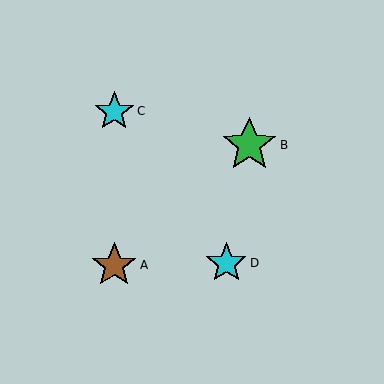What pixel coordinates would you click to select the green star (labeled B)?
Click at (249, 145) to select the green star B.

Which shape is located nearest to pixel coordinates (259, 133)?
The green star (labeled B) at (249, 145) is nearest to that location.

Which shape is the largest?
The green star (labeled B) is the largest.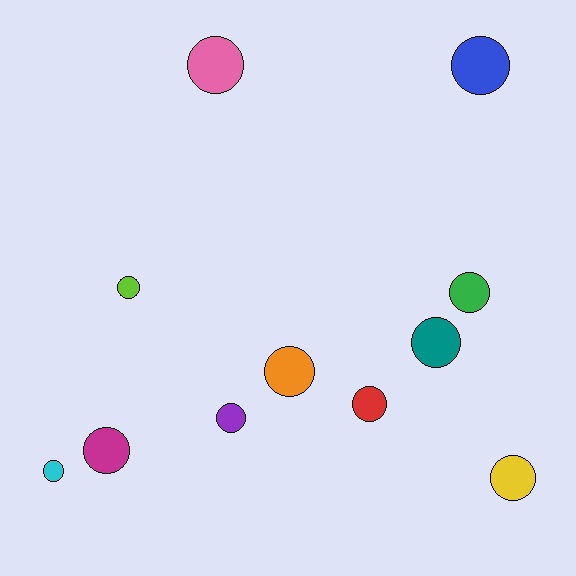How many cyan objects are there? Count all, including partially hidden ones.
There is 1 cyan object.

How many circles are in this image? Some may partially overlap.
There are 11 circles.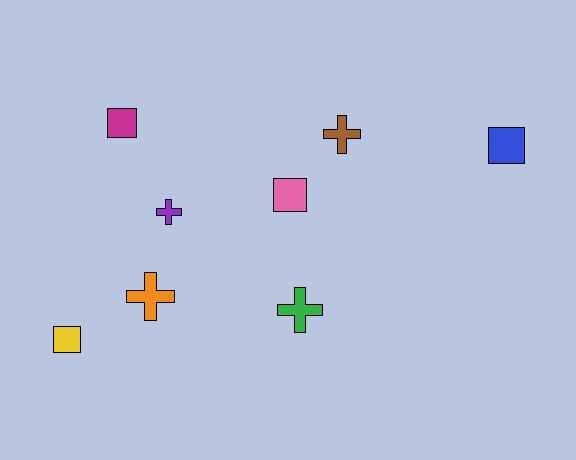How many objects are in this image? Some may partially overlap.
There are 8 objects.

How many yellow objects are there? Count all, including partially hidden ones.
There is 1 yellow object.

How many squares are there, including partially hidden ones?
There are 4 squares.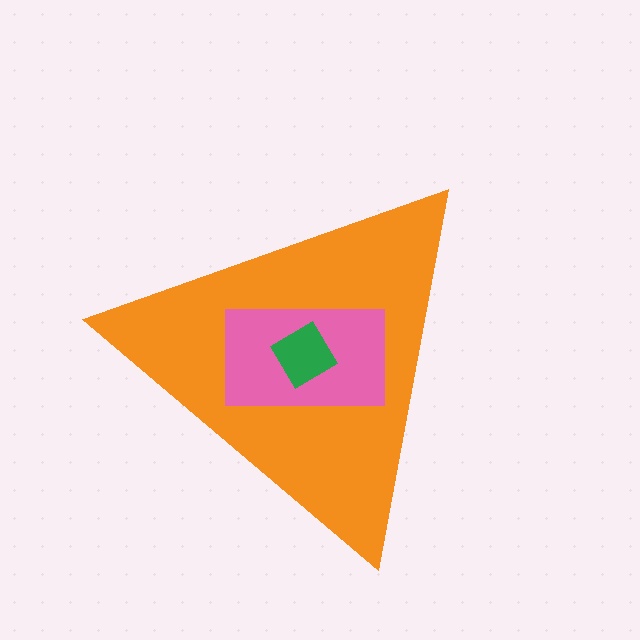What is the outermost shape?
The orange triangle.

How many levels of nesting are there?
3.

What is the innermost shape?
The green diamond.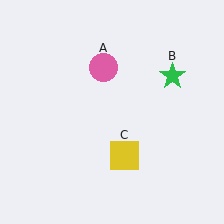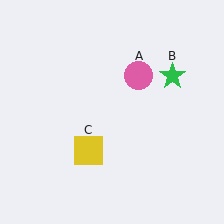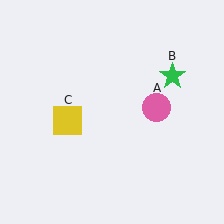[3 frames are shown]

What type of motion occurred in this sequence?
The pink circle (object A), yellow square (object C) rotated clockwise around the center of the scene.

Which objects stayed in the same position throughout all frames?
Green star (object B) remained stationary.